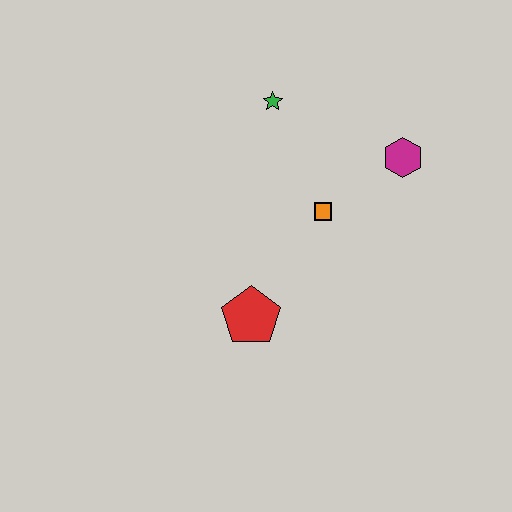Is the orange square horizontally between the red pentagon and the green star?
No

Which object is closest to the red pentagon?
The orange square is closest to the red pentagon.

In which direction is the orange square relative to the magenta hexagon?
The orange square is to the left of the magenta hexagon.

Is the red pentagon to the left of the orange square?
Yes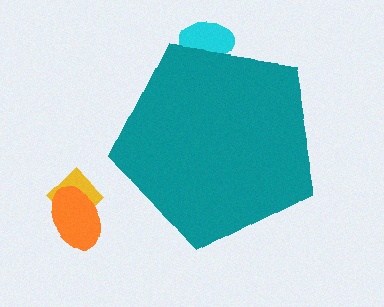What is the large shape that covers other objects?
A teal pentagon.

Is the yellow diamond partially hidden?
No, the yellow diamond is fully visible.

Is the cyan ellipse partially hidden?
Yes, the cyan ellipse is partially hidden behind the teal pentagon.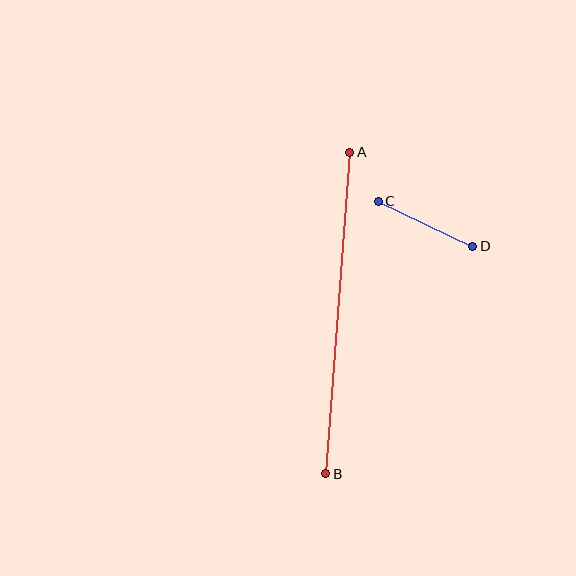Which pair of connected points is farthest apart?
Points A and B are farthest apart.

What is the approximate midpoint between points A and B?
The midpoint is at approximately (338, 313) pixels.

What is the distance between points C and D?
The distance is approximately 104 pixels.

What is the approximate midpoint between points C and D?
The midpoint is at approximately (425, 224) pixels.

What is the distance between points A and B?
The distance is approximately 323 pixels.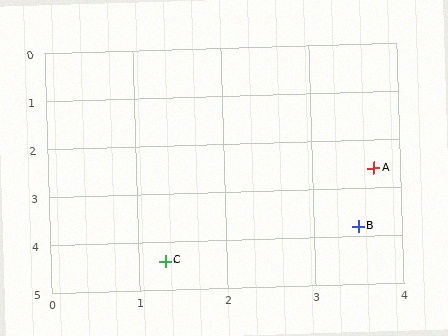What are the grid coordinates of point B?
Point B is at approximately (3.5, 3.8).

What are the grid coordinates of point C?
Point C is at approximately (1.3, 4.4).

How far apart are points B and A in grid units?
Points B and A are about 1.2 grid units apart.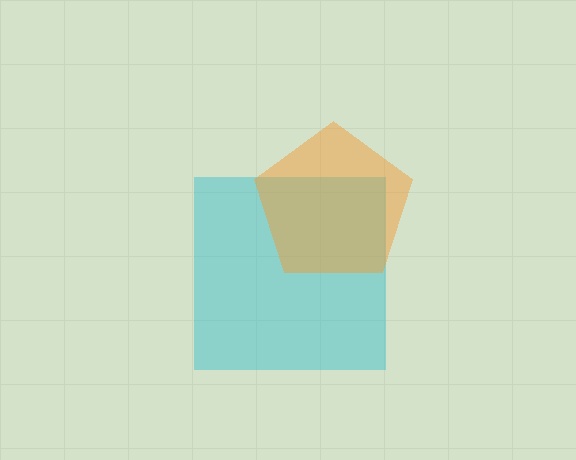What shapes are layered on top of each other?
The layered shapes are: a cyan square, an orange pentagon.